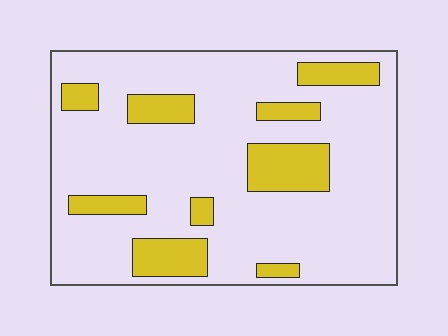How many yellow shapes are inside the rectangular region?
9.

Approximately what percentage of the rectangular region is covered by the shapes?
Approximately 20%.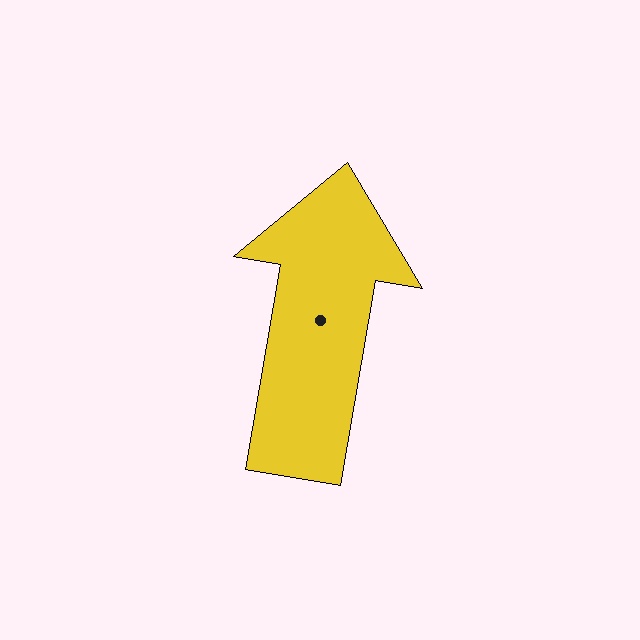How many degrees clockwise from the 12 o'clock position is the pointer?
Approximately 10 degrees.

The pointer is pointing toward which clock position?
Roughly 12 o'clock.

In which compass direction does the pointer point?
North.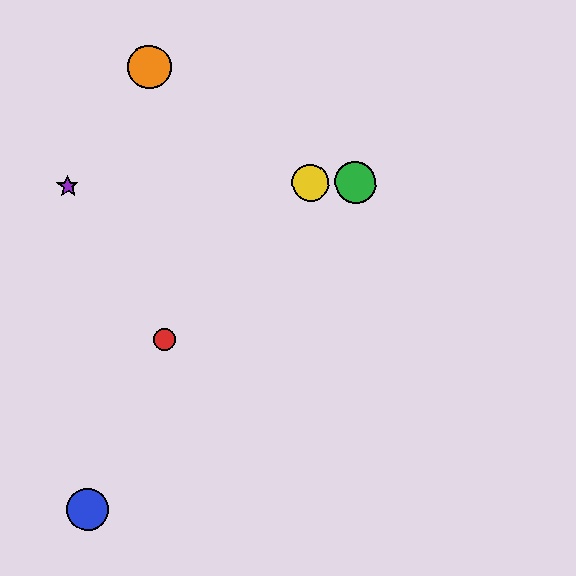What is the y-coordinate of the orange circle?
The orange circle is at y≈67.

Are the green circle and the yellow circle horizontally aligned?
Yes, both are at y≈182.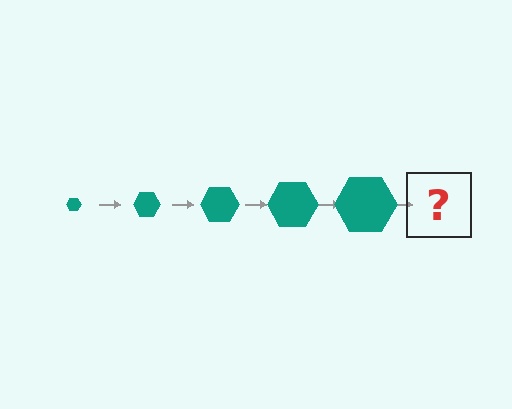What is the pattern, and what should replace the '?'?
The pattern is that the hexagon gets progressively larger each step. The '?' should be a teal hexagon, larger than the previous one.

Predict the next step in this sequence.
The next step is a teal hexagon, larger than the previous one.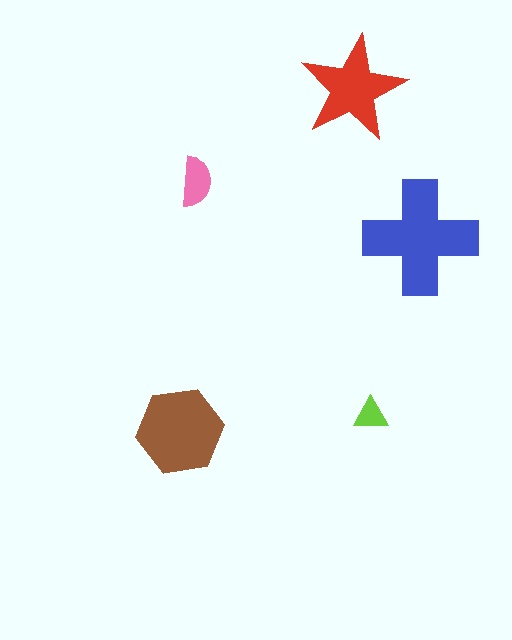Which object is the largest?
The blue cross.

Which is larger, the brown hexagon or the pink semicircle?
The brown hexagon.